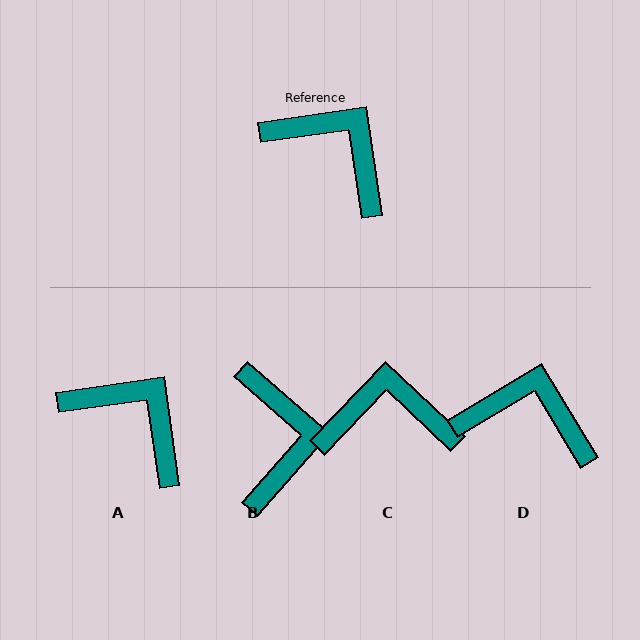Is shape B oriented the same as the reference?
No, it is off by about 49 degrees.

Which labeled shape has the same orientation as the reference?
A.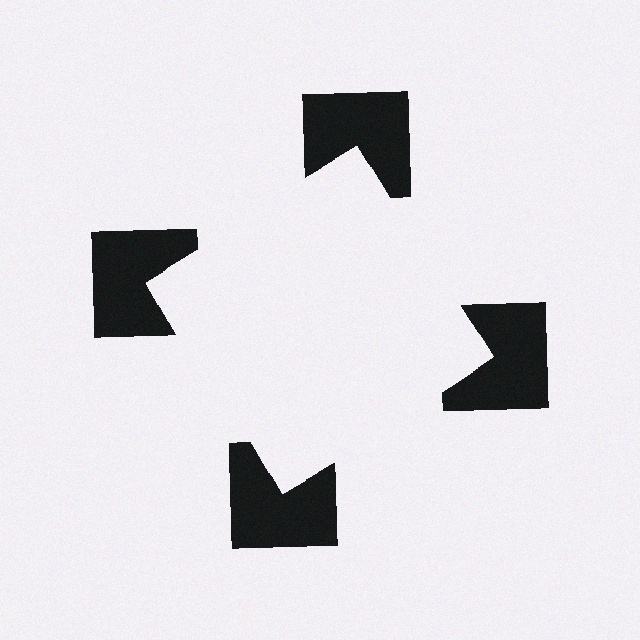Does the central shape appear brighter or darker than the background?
It typically appears slightly brighter than the background, even though no actual brightness change is drawn.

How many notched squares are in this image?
There are 4 — one at each vertex of the illusory square.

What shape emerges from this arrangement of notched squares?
An illusory square — its edges are inferred from the aligned wedge cuts in the notched squares, not physically drawn.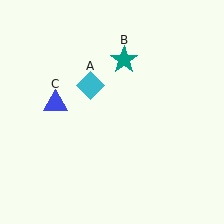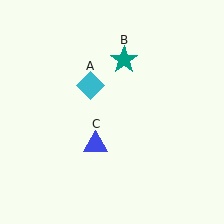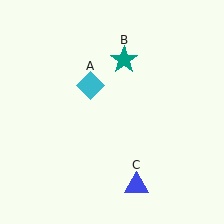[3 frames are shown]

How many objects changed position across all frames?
1 object changed position: blue triangle (object C).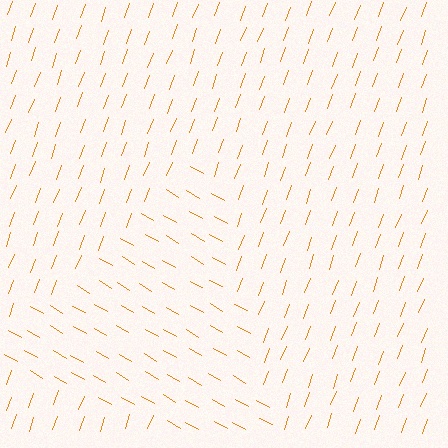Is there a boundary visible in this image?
Yes, there is a texture boundary formed by a change in line orientation.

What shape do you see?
I see a triangle.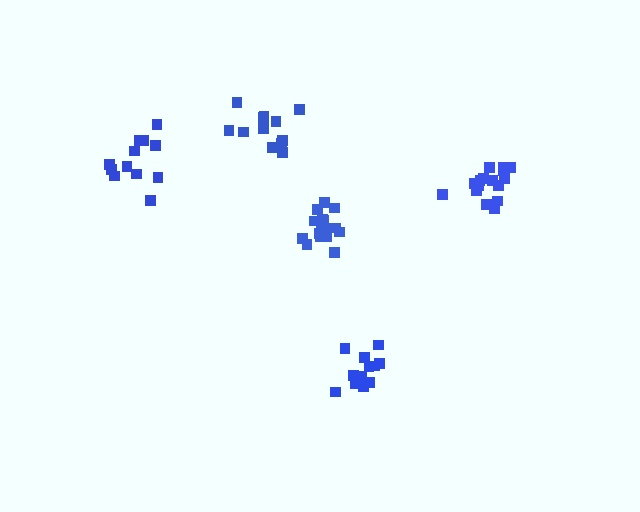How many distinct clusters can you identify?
There are 5 distinct clusters.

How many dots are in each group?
Group 1: 12 dots, Group 2: 16 dots, Group 3: 12 dots, Group 4: 12 dots, Group 5: 16 dots (68 total).